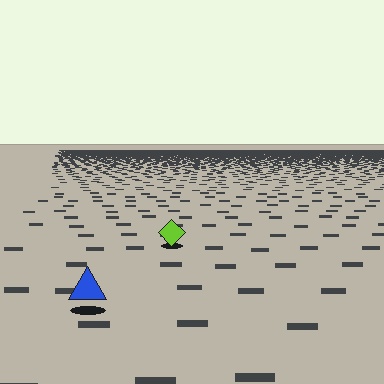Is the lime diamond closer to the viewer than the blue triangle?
No. The blue triangle is closer — you can tell from the texture gradient: the ground texture is coarser near it.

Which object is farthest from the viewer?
The lime diamond is farthest from the viewer. It appears smaller and the ground texture around it is denser.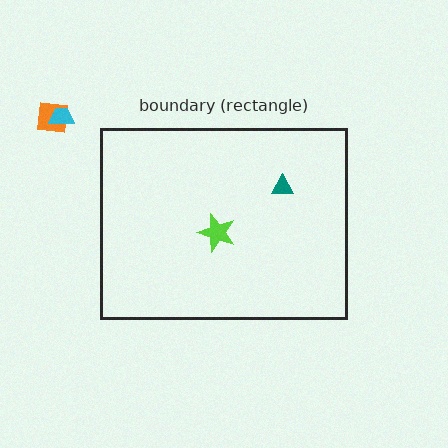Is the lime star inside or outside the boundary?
Inside.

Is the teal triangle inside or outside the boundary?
Inside.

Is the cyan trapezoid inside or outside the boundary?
Outside.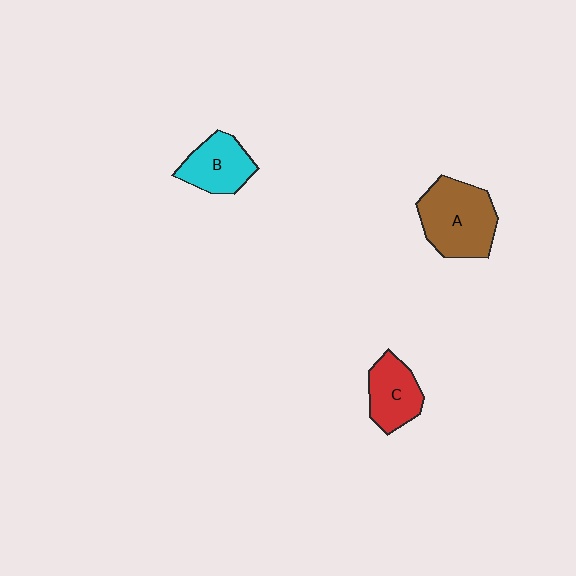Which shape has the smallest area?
Shape C (red).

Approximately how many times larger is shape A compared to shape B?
Approximately 1.5 times.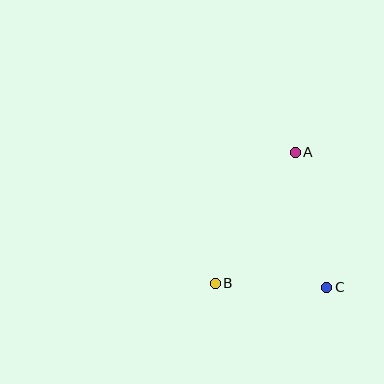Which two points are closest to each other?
Points B and C are closest to each other.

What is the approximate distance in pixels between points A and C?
The distance between A and C is approximately 139 pixels.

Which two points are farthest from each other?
Points A and B are farthest from each other.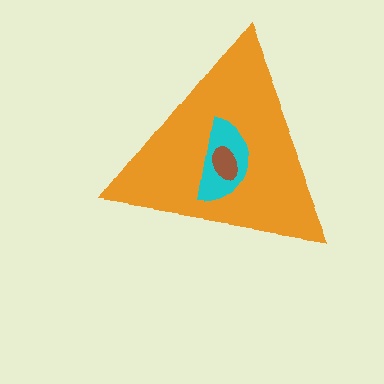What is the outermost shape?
The orange triangle.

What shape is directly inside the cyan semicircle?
The brown ellipse.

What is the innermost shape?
The brown ellipse.